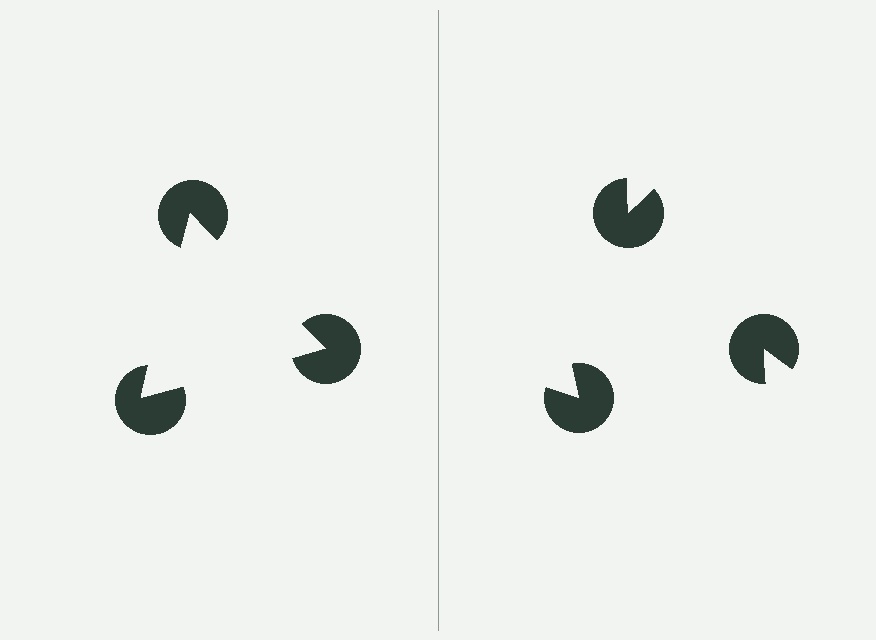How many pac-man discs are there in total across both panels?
6 — 3 on each side.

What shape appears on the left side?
An illusory triangle.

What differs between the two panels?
The pac-man discs are positioned identically on both sides; only the wedge orientations differ. On the left they align to a triangle; on the right they are misaligned.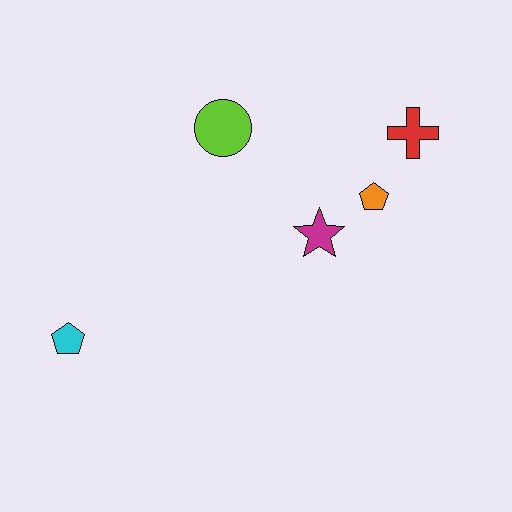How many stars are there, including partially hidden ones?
There is 1 star.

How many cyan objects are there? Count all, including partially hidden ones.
There is 1 cyan object.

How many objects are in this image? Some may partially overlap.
There are 5 objects.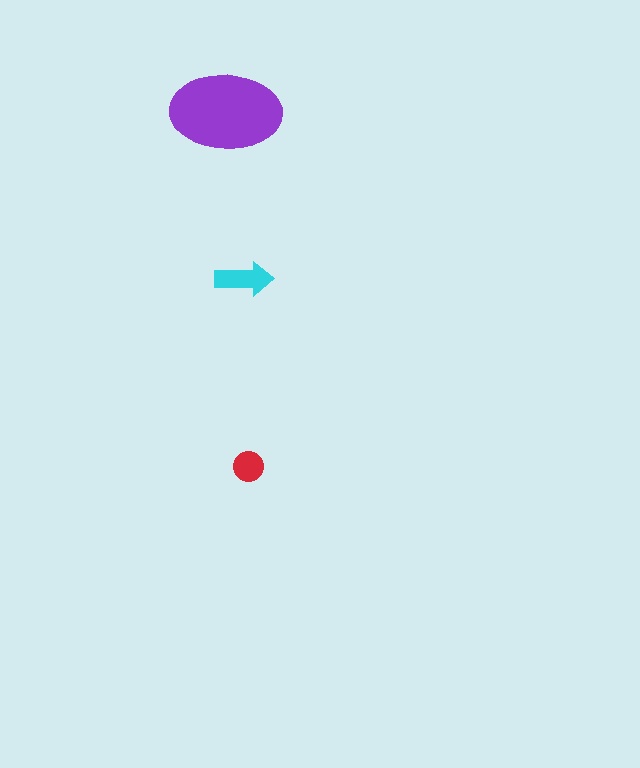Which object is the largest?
The purple ellipse.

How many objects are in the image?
There are 3 objects in the image.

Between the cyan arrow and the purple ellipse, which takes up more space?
The purple ellipse.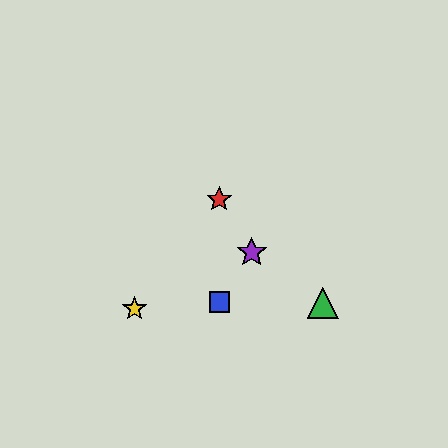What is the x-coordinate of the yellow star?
The yellow star is at x≈135.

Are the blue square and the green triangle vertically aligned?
No, the blue square is at x≈219 and the green triangle is at x≈323.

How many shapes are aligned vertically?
2 shapes (the red star, the blue square) are aligned vertically.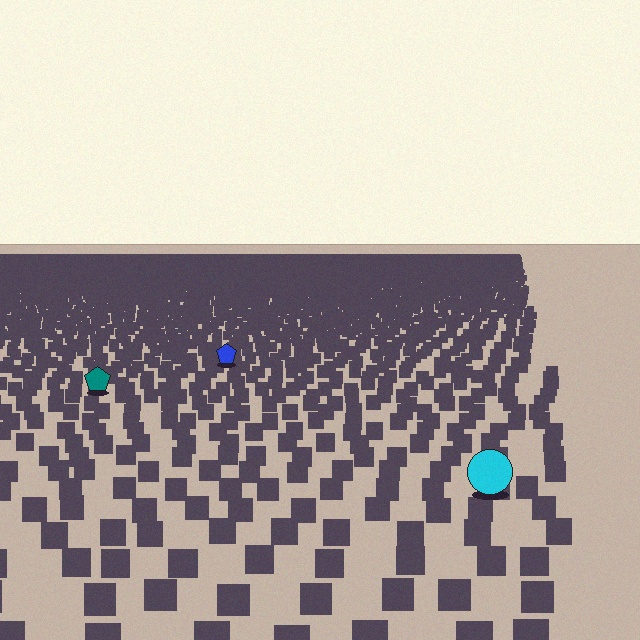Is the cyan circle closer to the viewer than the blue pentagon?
Yes. The cyan circle is closer — you can tell from the texture gradient: the ground texture is coarser near it.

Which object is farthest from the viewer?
The blue pentagon is farthest from the viewer. It appears smaller and the ground texture around it is denser.